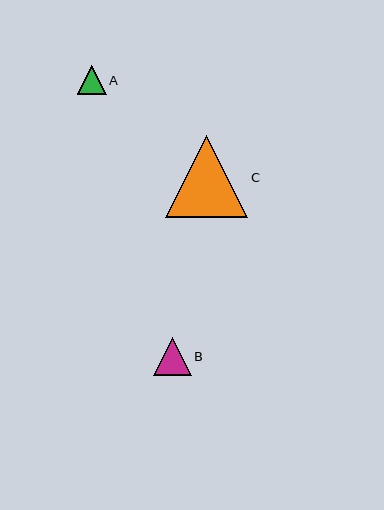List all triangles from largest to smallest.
From largest to smallest: C, B, A.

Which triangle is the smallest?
Triangle A is the smallest with a size of approximately 29 pixels.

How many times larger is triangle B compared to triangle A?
Triangle B is approximately 1.3 times the size of triangle A.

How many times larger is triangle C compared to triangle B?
Triangle C is approximately 2.2 times the size of triangle B.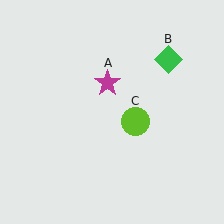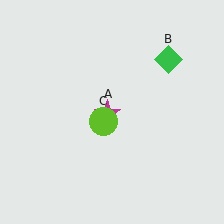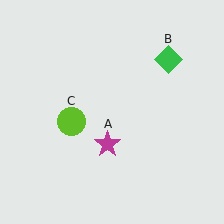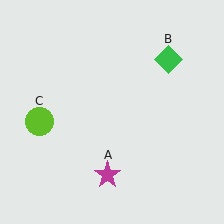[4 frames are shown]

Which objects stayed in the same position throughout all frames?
Green diamond (object B) remained stationary.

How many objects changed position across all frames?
2 objects changed position: magenta star (object A), lime circle (object C).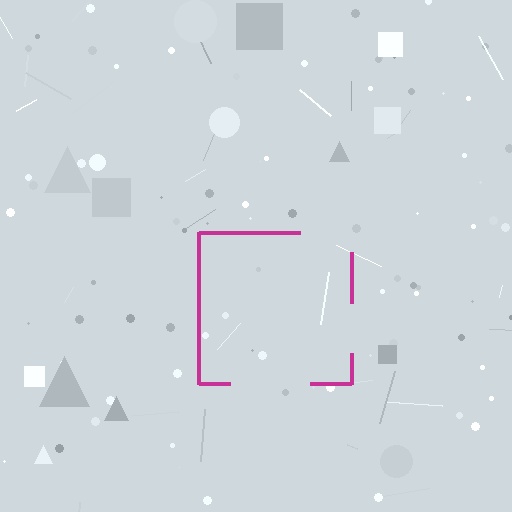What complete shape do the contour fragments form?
The contour fragments form a square.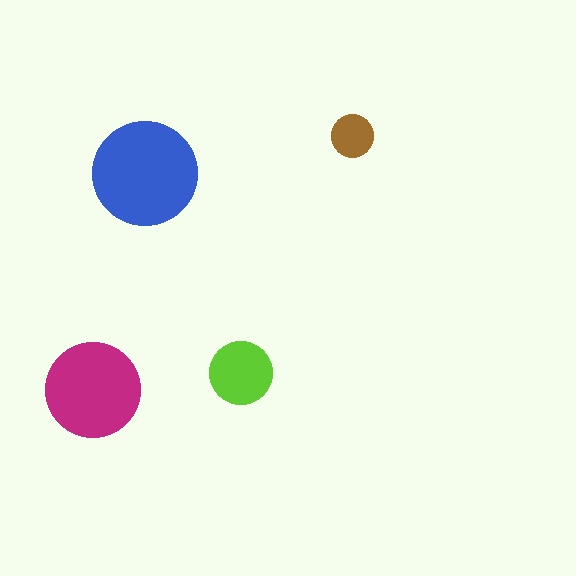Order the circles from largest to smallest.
the blue one, the magenta one, the lime one, the brown one.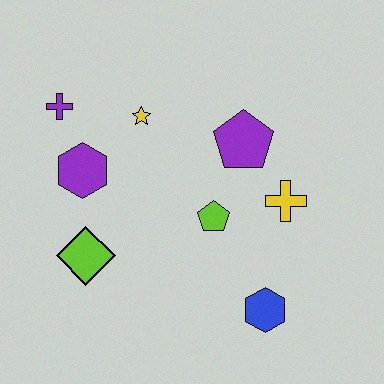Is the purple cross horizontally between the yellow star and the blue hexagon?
No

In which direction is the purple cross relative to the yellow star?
The purple cross is to the left of the yellow star.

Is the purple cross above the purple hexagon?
Yes